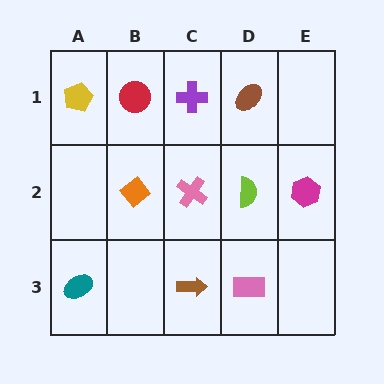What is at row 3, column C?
A brown arrow.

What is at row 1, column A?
A yellow pentagon.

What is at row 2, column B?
An orange diamond.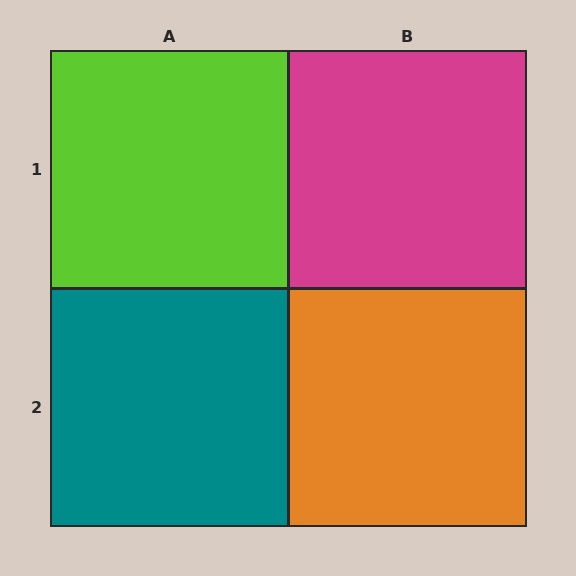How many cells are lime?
1 cell is lime.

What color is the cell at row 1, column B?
Magenta.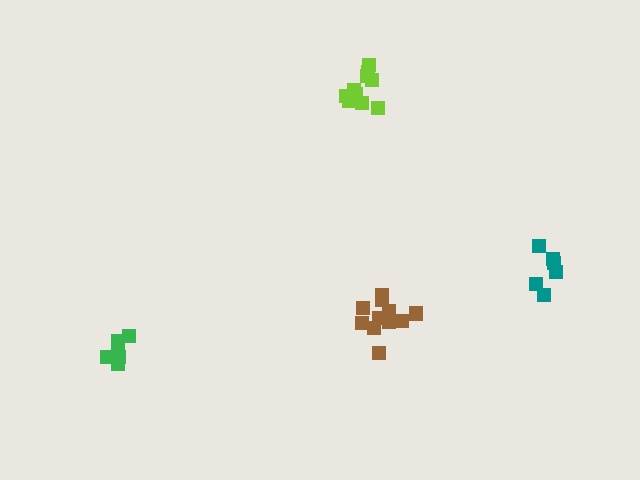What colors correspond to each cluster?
The clusters are colored: green, lime, teal, brown.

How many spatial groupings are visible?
There are 4 spatial groupings.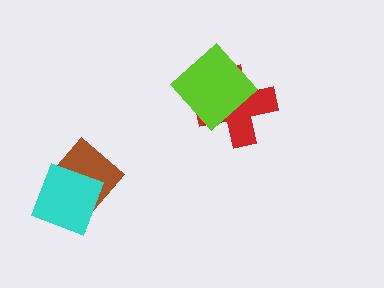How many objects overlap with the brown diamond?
1 object overlaps with the brown diamond.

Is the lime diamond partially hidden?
No, no other shape covers it.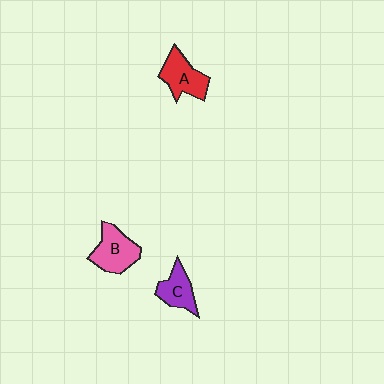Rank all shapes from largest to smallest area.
From largest to smallest: B (pink), A (red), C (purple).